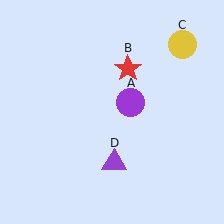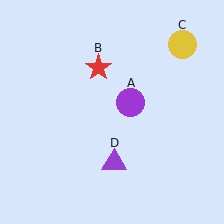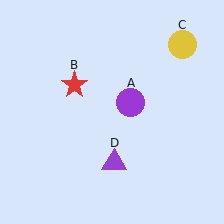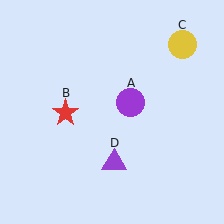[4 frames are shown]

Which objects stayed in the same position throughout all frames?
Purple circle (object A) and yellow circle (object C) and purple triangle (object D) remained stationary.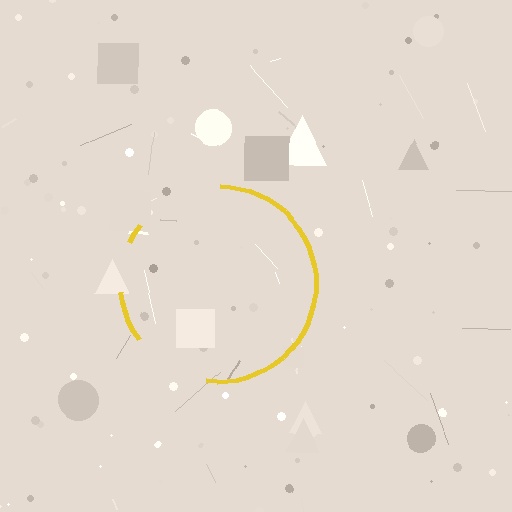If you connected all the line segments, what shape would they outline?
They would outline a circle.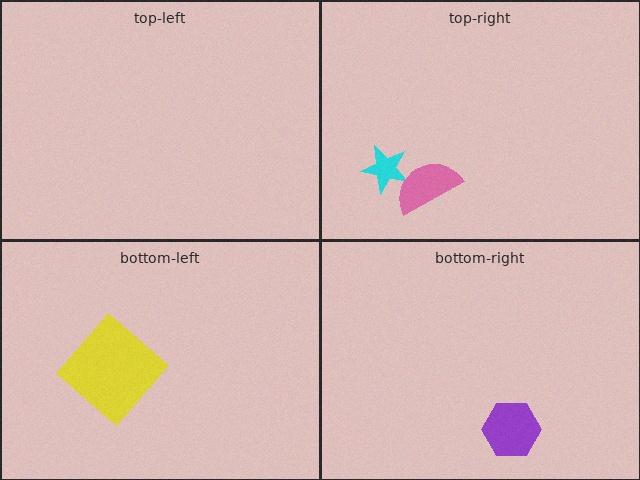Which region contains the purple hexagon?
The bottom-right region.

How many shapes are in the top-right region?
2.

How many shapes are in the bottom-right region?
1.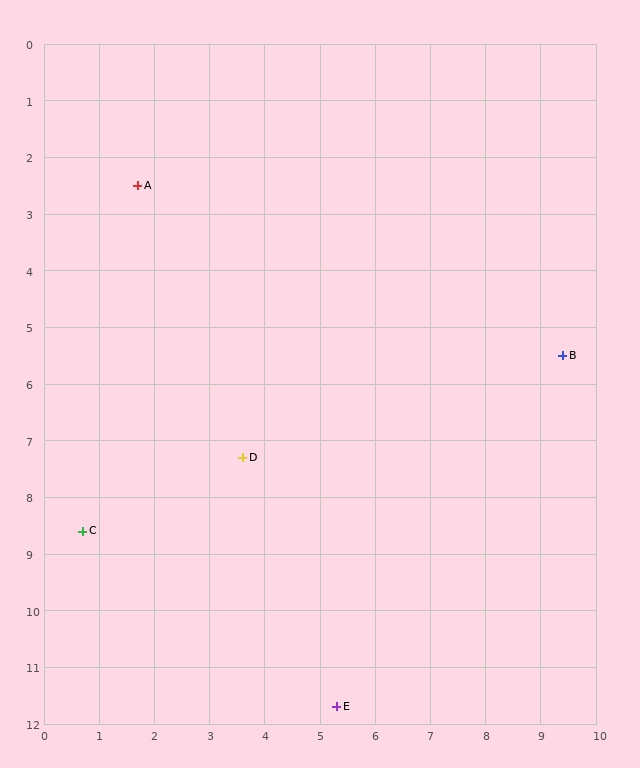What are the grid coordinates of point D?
Point D is at approximately (3.6, 7.3).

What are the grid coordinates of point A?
Point A is at approximately (1.7, 2.5).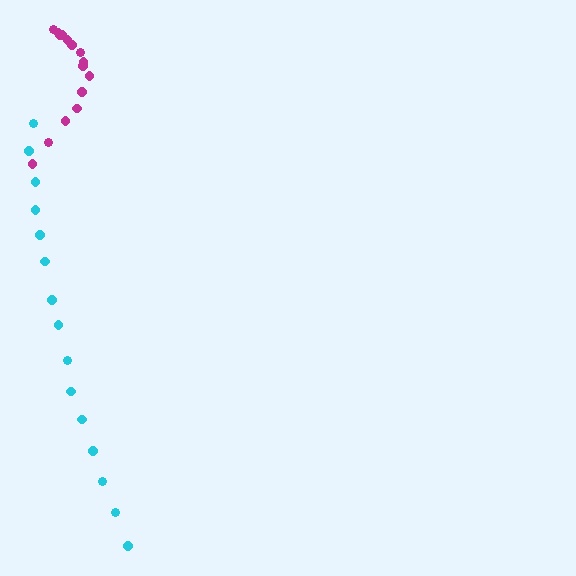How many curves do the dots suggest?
There are 2 distinct paths.